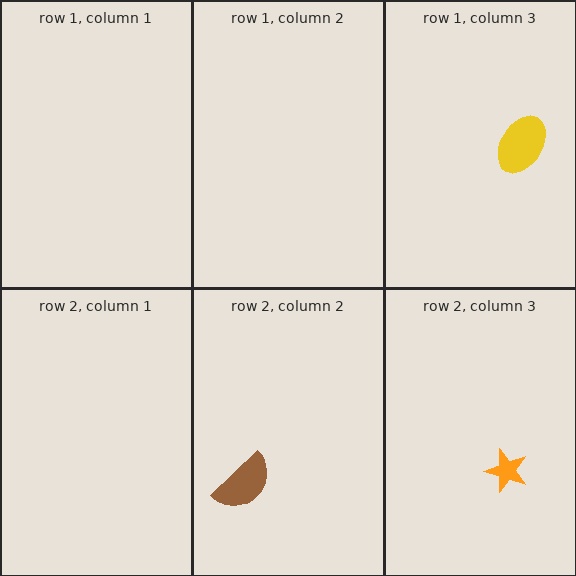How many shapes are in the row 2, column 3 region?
1.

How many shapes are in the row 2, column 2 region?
1.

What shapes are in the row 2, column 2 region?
The brown semicircle.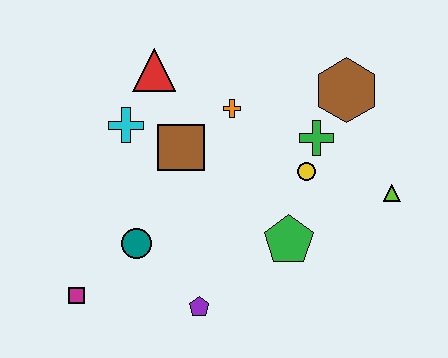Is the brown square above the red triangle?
No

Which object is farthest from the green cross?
The magenta square is farthest from the green cross.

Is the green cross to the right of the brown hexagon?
No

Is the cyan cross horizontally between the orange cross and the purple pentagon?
No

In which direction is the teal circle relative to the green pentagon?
The teal circle is to the left of the green pentagon.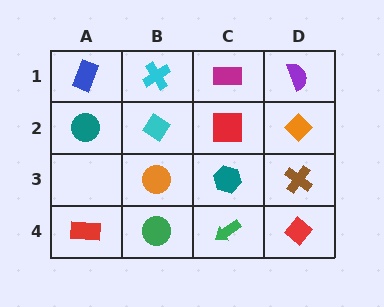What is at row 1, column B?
A cyan cross.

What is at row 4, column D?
A red diamond.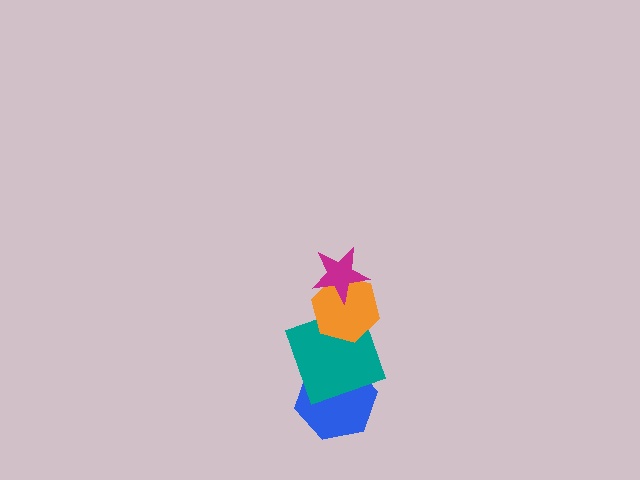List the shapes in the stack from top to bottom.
From top to bottom: the magenta star, the orange hexagon, the teal square, the blue hexagon.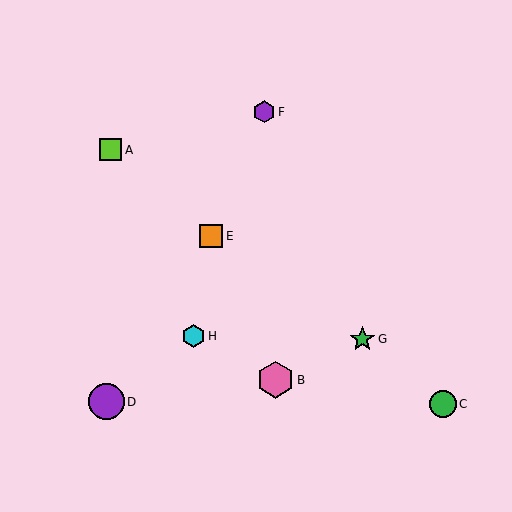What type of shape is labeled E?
Shape E is an orange square.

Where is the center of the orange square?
The center of the orange square is at (211, 236).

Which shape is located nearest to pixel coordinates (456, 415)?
The green circle (labeled C) at (443, 404) is nearest to that location.